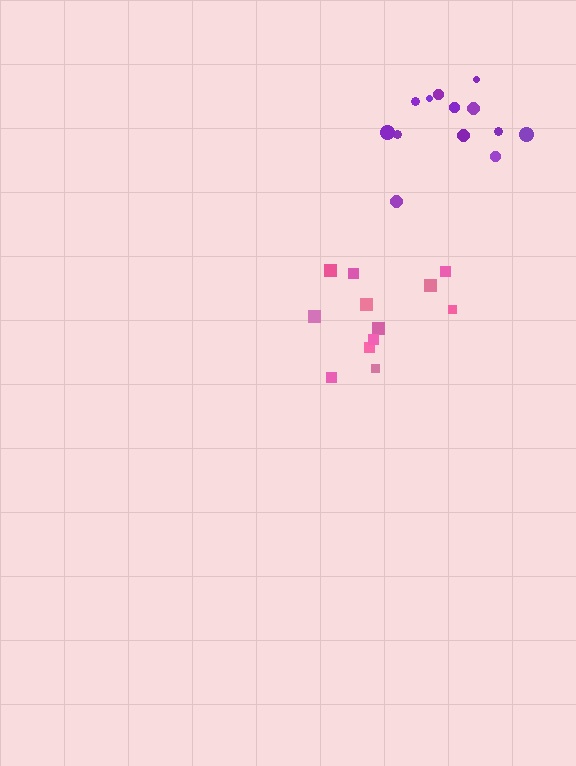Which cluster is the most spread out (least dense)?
Pink.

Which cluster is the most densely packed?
Purple.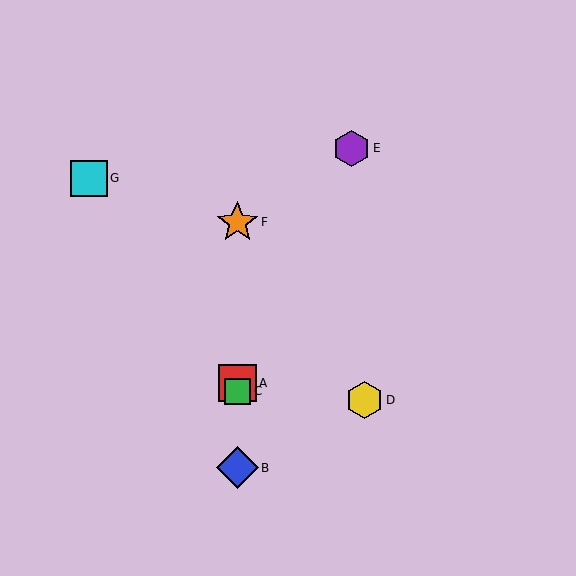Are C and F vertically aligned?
Yes, both are at x≈237.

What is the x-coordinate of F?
Object F is at x≈237.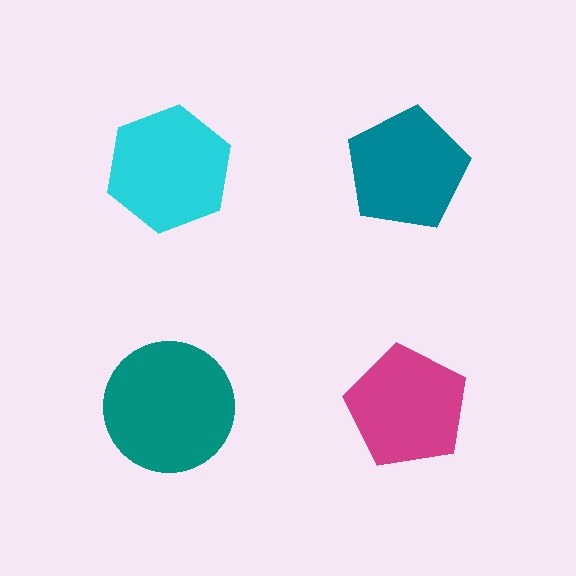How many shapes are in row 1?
2 shapes.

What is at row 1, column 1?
A cyan hexagon.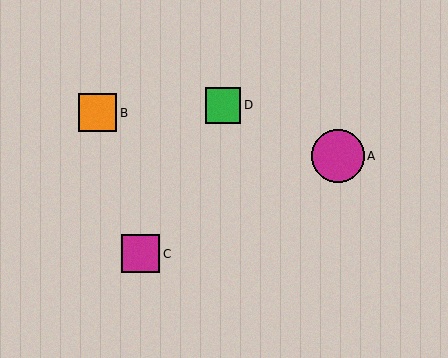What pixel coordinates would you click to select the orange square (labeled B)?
Click at (97, 113) to select the orange square B.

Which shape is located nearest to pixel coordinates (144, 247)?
The magenta square (labeled C) at (140, 254) is nearest to that location.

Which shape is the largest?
The magenta circle (labeled A) is the largest.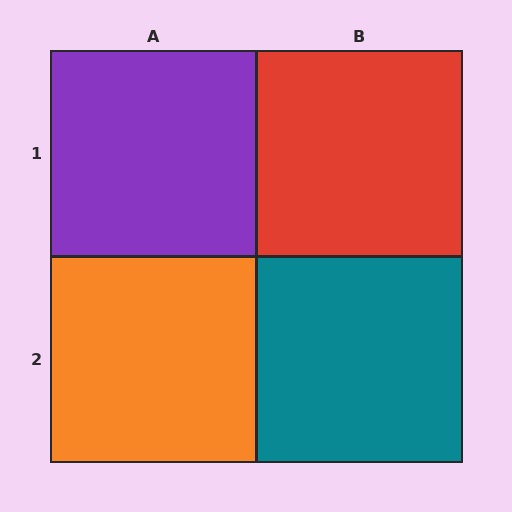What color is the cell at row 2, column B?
Teal.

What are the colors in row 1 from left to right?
Purple, red.